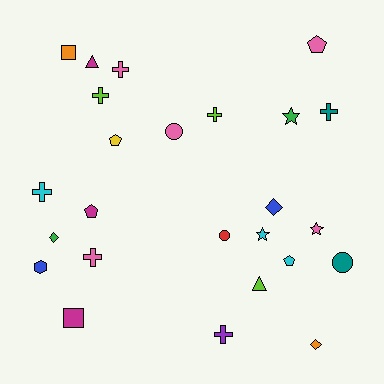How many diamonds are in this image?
There are 3 diamonds.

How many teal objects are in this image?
There are 2 teal objects.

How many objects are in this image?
There are 25 objects.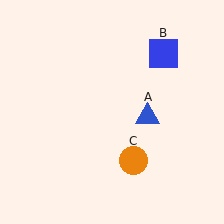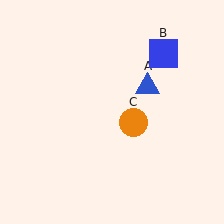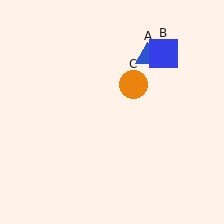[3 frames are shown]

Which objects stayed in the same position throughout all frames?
Blue square (object B) remained stationary.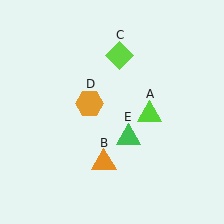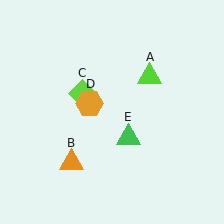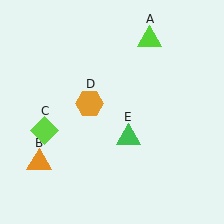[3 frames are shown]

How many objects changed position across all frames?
3 objects changed position: lime triangle (object A), orange triangle (object B), lime diamond (object C).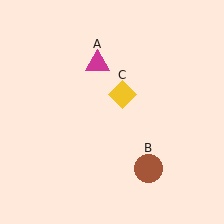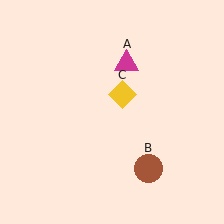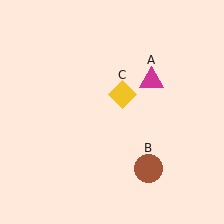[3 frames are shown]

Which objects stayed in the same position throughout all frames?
Brown circle (object B) and yellow diamond (object C) remained stationary.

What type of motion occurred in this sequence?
The magenta triangle (object A) rotated clockwise around the center of the scene.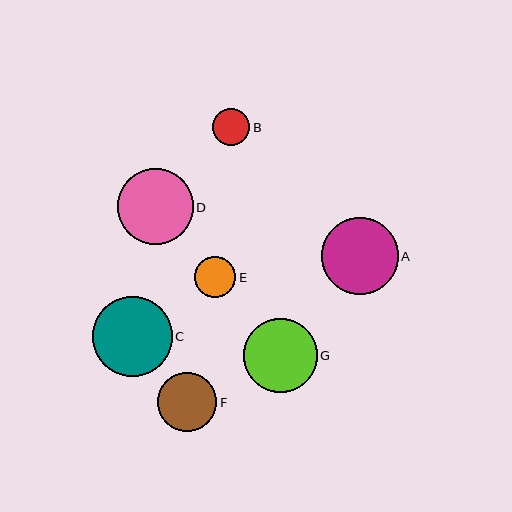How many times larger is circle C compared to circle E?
Circle C is approximately 1.9 times the size of circle E.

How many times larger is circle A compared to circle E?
Circle A is approximately 1.9 times the size of circle E.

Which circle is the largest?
Circle C is the largest with a size of approximately 80 pixels.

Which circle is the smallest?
Circle B is the smallest with a size of approximately 37 pixels.